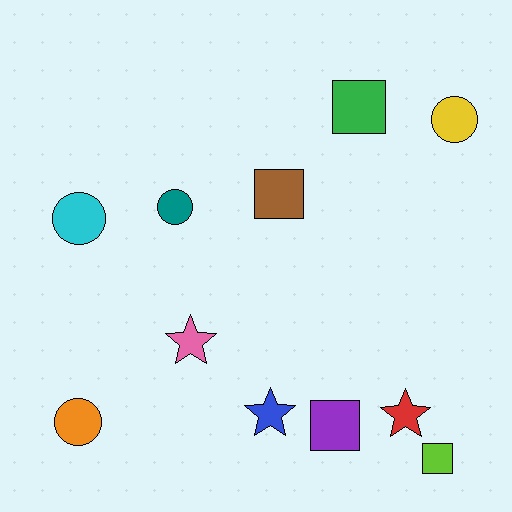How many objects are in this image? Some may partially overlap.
There are 11 objects.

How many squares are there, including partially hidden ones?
There are 4 squares.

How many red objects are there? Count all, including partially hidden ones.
There is 1 red object.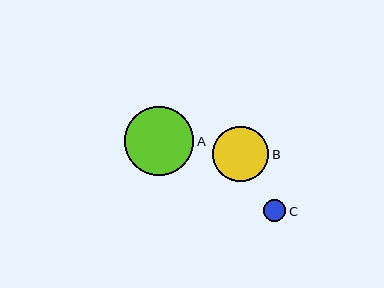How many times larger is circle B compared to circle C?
Circle B is approximately 2.5 times the size of circle C.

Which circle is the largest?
Circle A is the largest with a size of approximately 69 pixels.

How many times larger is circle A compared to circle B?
Circle A is approximately 1.2 times the size of circle B.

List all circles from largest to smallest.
From largest to smallest: A, B, C.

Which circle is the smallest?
Circle C is the smallest with a size of approximately 22 pixels.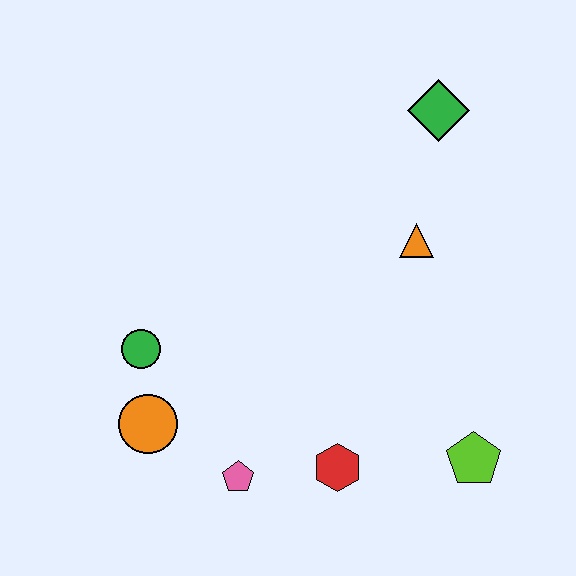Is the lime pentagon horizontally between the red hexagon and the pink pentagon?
No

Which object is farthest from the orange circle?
The green diamond is farthest from the orange circle.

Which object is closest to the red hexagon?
The pink pentagon is closest to the red hexagon.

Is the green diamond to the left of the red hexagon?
No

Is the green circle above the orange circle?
Yes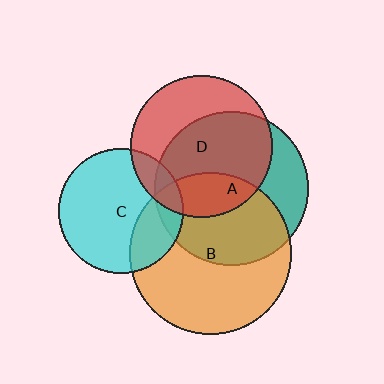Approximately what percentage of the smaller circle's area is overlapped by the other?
Approximately 15%.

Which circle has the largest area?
Circle B (orange).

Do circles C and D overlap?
Yes.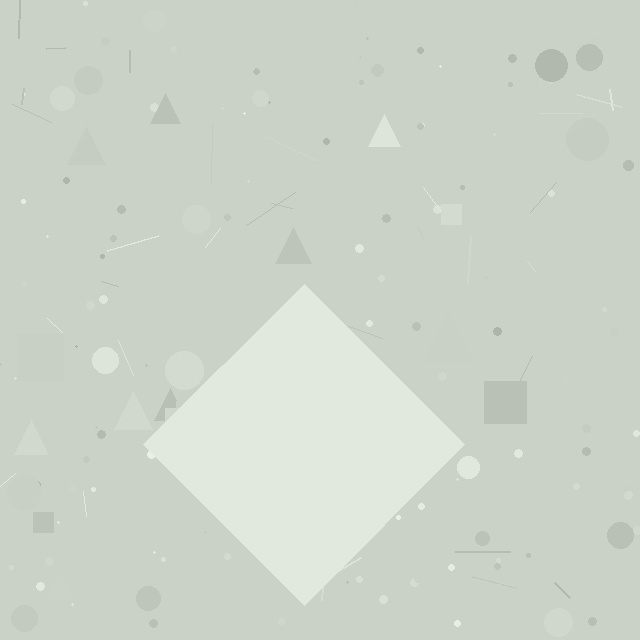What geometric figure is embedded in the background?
A diamond is embedded in the background.